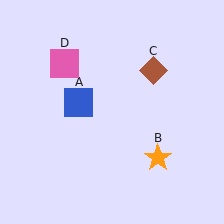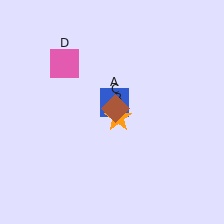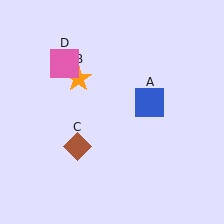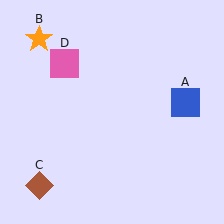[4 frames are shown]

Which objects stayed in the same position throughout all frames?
Pink square (object D) remained stationary.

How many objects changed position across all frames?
3 objects changed position: blue square (object A), orange star (object B), brown diamond (object C).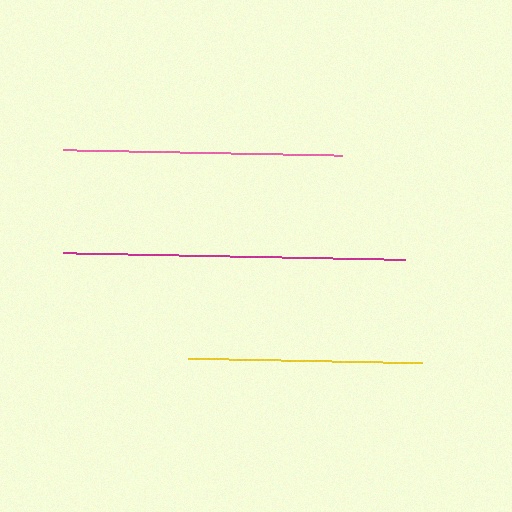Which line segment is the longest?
The magenta line is the longest at approximately 343 pixels.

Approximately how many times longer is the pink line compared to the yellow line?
The pink line is approximately 1.2 times the length of the yellow line.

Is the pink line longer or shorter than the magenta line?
The magenta line is longer than the pink line.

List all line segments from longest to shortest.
From longest to shortest: magenta, pink, yellow.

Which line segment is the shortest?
The yellow line is the shortest at approximately 235 pixels.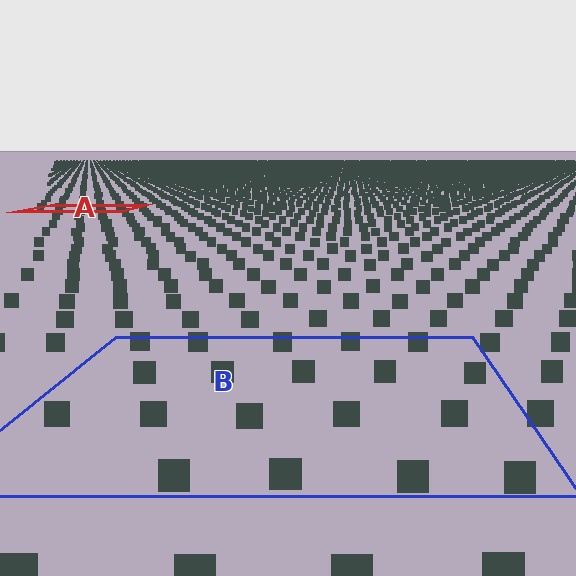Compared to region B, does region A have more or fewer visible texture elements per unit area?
Region A has more texture elements per unit area — they are packed more densely because it is farther away.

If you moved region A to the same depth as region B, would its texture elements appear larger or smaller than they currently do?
They would appear larger. At a closer depth, the same texture elements are projected at a bigger on-screen size.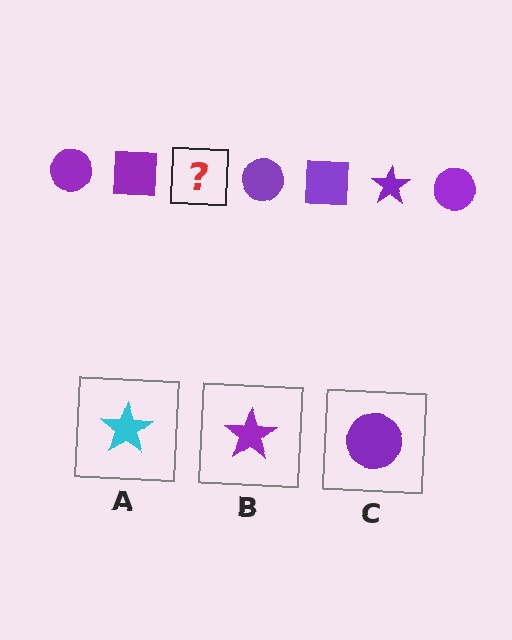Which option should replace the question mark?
Option B.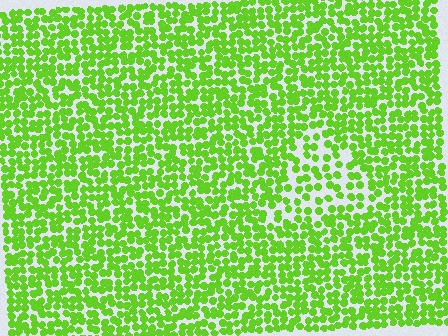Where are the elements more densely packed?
The elements are more densely packed outside the triangle boundary.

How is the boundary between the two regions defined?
The boundary is defined by a change in element density (approximately 1.8x ratio). All elements are the same color, size, and shape.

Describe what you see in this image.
The image contains small lime elements arranged at two different densities. A triangle-shaped region is visible where the elements are less densely packed than the surrounding area.